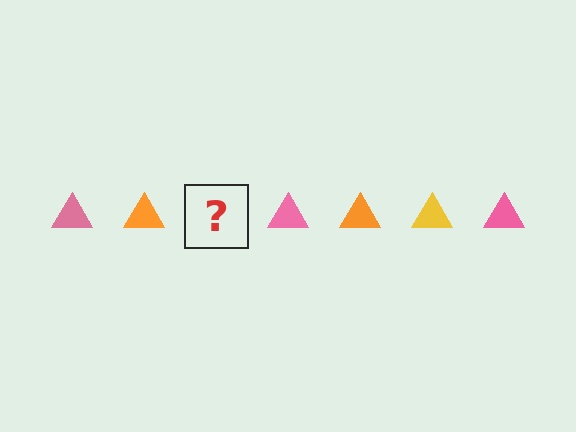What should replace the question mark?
The question mark should be replaced with a yellow triangle.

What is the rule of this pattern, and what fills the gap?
The rule is that the pattern cycles through pink, orange, yellow triangles. The gap should be filled with a yellow triangle.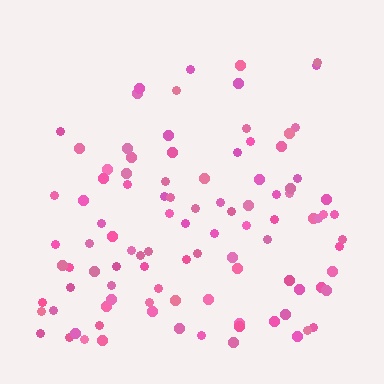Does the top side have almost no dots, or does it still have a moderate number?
Still a moderate number, just noticeably fewer than the bottom.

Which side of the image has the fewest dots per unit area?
The top.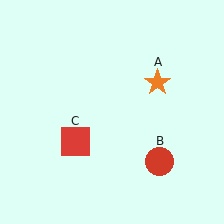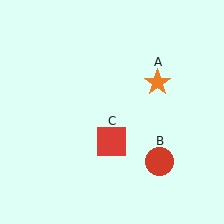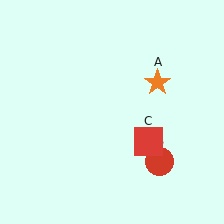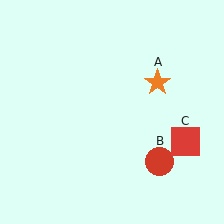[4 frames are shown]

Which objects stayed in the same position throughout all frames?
Orange star (object A) and red circle (object B) remained stationary.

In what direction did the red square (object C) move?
The red square (object C) moved right.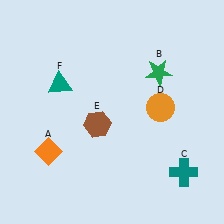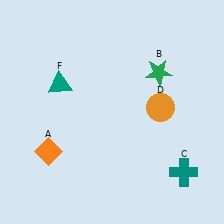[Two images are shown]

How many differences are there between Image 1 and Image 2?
There is 1 difference between the two images.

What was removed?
The brown hexagon (E) was removed in Image 2.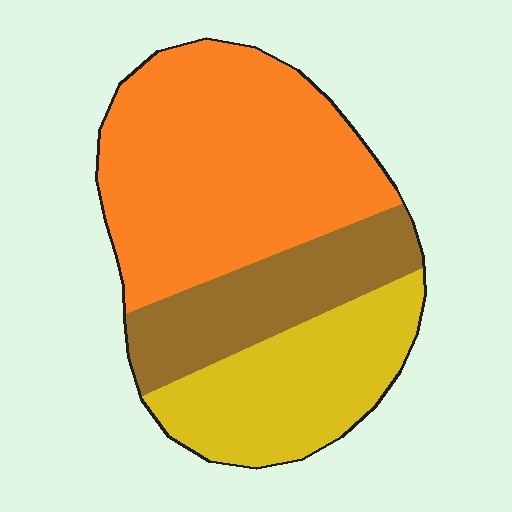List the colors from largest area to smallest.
From largest to smallest: orange, yellow, brown.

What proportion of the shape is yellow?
Yellow covers 27% of the shape.